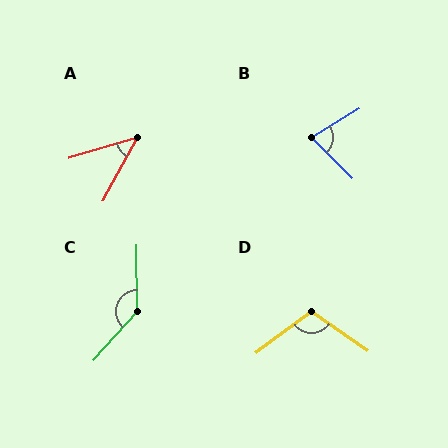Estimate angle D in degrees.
Approximately 108 degrees.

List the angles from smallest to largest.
A (45°), B (77°), D (108°), C (138°).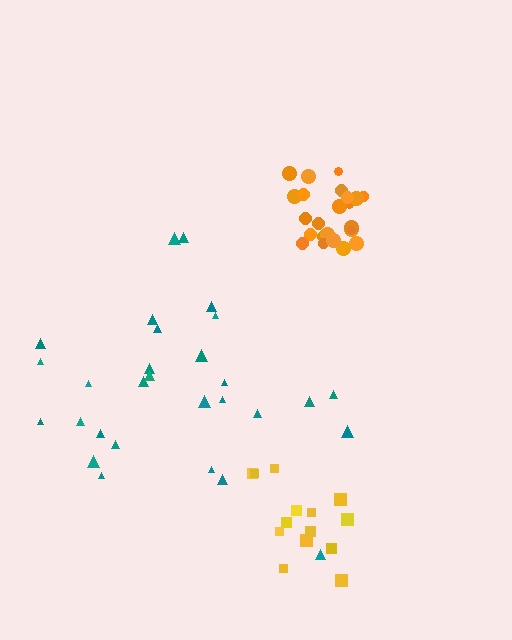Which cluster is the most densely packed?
Orange.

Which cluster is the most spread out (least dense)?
Teal.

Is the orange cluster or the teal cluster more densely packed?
Orange.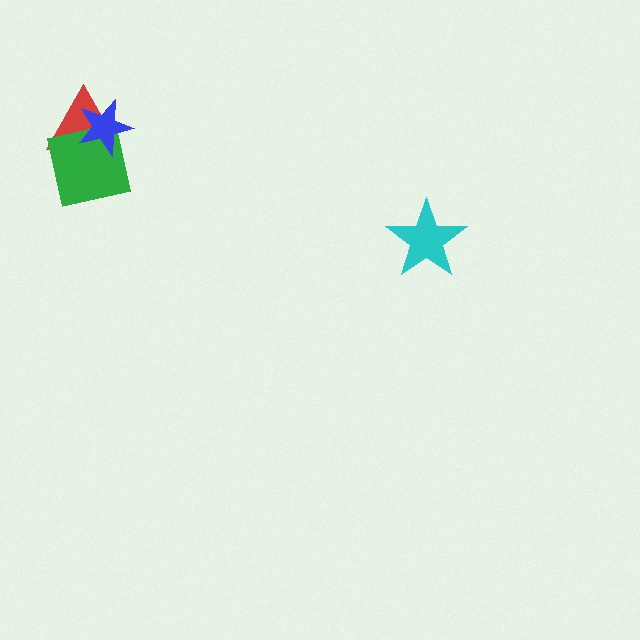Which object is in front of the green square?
The blue star is in front of the green square.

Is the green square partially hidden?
Yes, it is partially covered by another shape.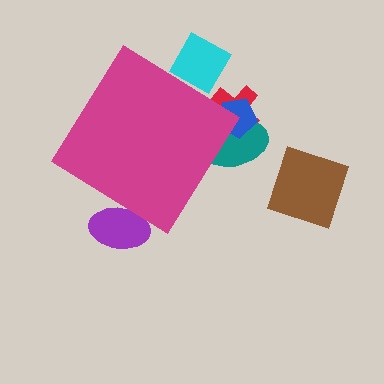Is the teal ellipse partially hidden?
Yes, the teal ellipse is partially hidden behind the magenta diamond.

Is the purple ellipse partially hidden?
Yes, the purple ellipse is partially hidden behind the magenta diamond.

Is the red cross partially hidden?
Yes, the red cross is partially hidden behind the magenta diamond.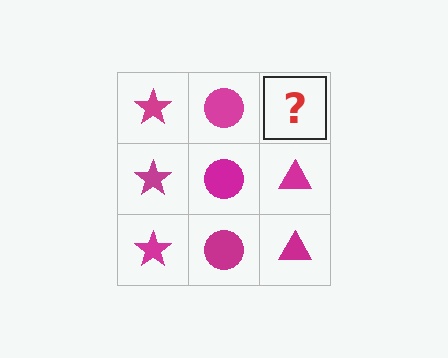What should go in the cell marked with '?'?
The missing cell should contain a magenta triangle.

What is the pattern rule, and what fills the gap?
The rule is that each column has a consistent shape. The gap should be filled with a magenta triangle.